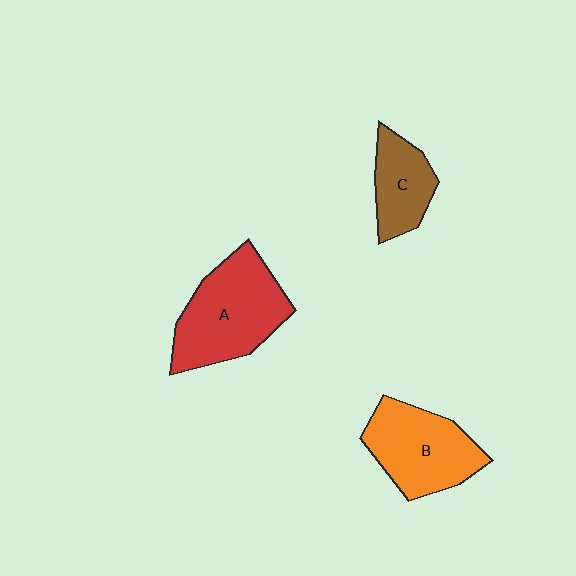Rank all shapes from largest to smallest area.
From largest to smallest: A (red), B (orange), C (brown).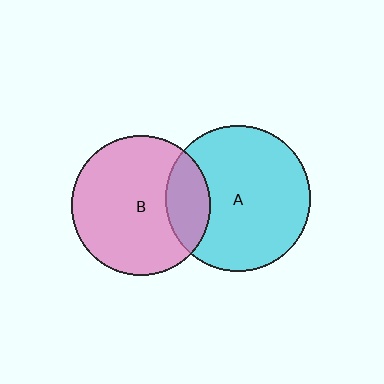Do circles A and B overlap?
Yes.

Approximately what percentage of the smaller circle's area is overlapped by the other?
Approximately 20%.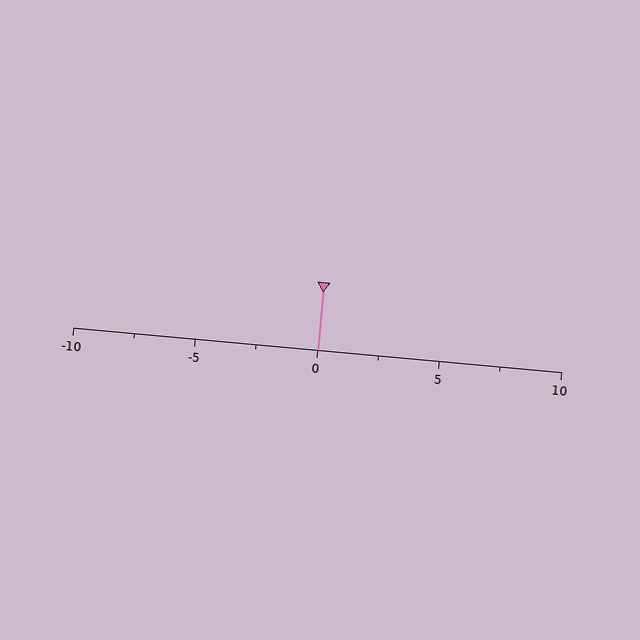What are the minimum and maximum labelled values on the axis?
The axis runs from -10 to 10.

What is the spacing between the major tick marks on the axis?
The major ticks are spaced 5 apart.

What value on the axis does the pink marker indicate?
The marker indicates approximately 0.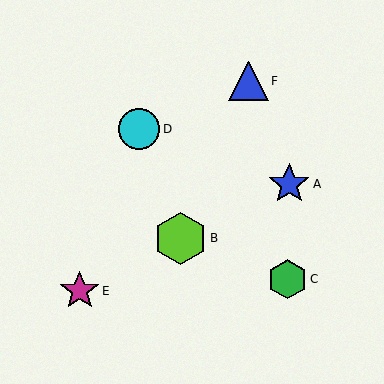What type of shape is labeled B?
Shape B is a lime hexagon.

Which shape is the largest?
The lime hexagon (labeled B) is the largest.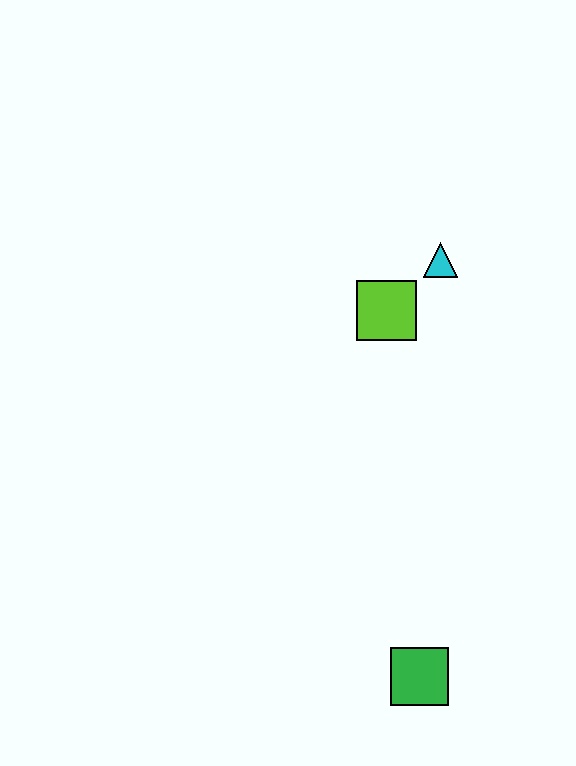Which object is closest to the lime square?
The cyan triangle is closest to the lime square.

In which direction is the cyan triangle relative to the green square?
The cyan triangle is above the green square.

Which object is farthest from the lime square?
The green square is farthest from the lime square.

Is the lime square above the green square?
Yes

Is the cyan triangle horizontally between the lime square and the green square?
No